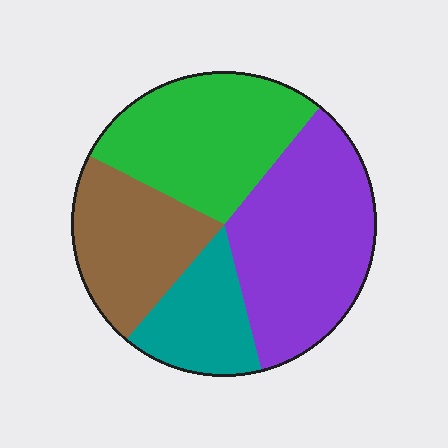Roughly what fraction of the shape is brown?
Brown covers roughly 20% of the shape.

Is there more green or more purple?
Purple.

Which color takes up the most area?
Purple, at roughly 35%.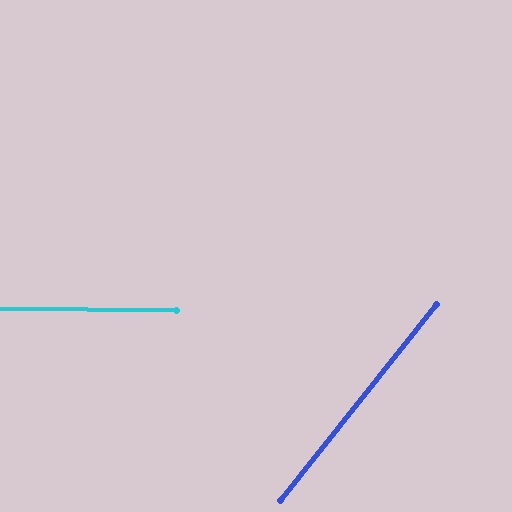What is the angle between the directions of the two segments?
Approximately 52 degrees.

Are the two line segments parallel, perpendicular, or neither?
Neither parallel nor perpendicular — they differ by about 52°.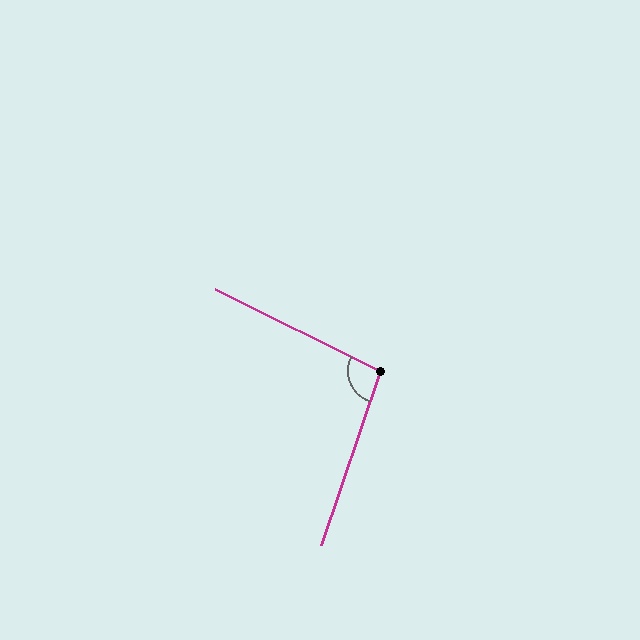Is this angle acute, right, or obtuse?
It is obtuse.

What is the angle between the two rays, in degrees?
Approximately 98 degrees.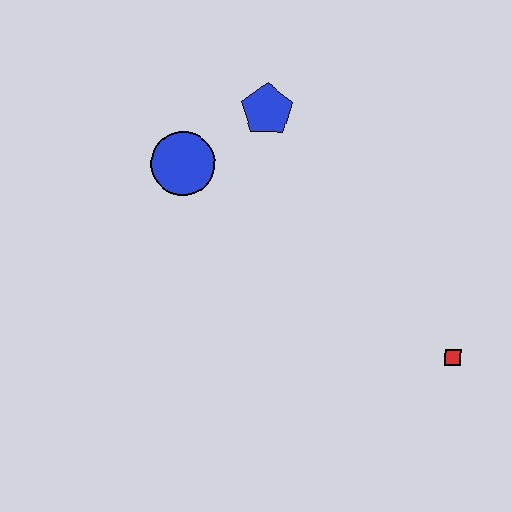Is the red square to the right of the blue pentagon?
Yes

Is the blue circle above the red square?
Yes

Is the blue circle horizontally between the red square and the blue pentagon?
No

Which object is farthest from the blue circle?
The red square is farthest from the blue circle.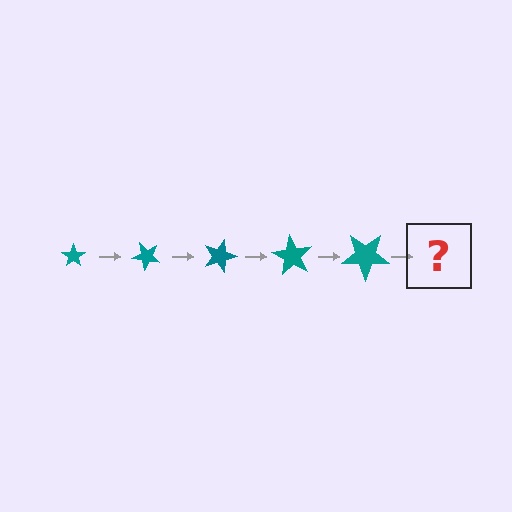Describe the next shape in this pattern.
It should be a star, larger than the previous one and rotated 225 degrees from the start.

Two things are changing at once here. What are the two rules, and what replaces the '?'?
The two rules are that the star grows larger each step and it rotates 45 degrees each step. The '?' should be a star, larger than the previous one and rotated 225 degrees from the start.